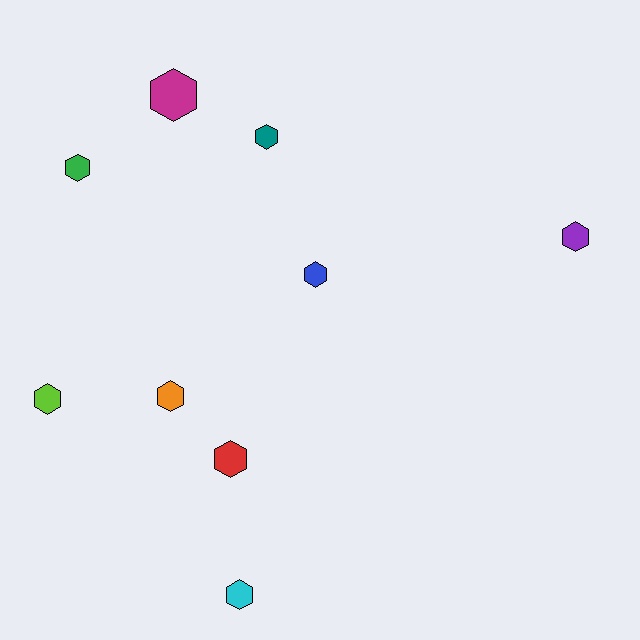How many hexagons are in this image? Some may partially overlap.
There are 9 hexagons.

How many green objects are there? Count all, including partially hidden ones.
There is 1 green object.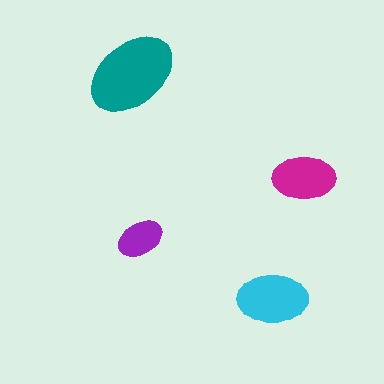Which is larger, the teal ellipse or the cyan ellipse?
The teal one.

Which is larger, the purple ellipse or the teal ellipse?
The teal one.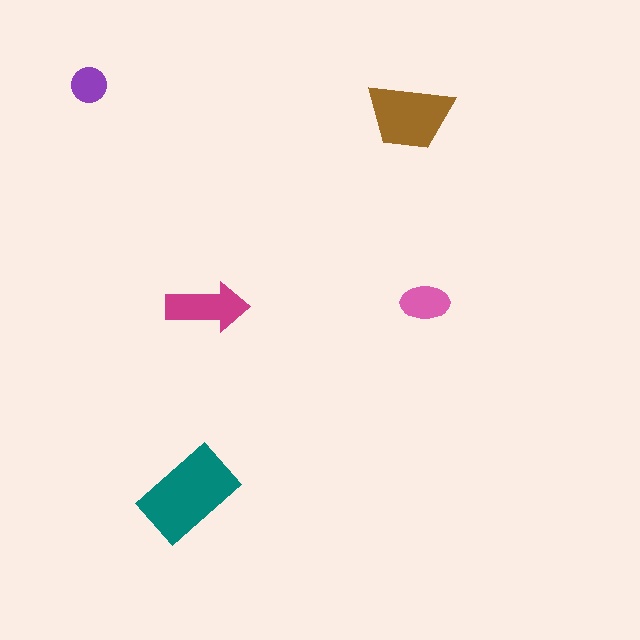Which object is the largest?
The teal rectangle.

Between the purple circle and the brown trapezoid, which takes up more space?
The brown trapezoid.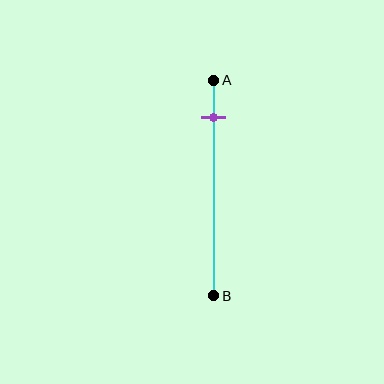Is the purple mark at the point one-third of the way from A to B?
No, the mark is at about 15% from A, not at the 33% one-third point.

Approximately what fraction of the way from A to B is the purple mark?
The purple mark is approximately 15% of the way from A to B.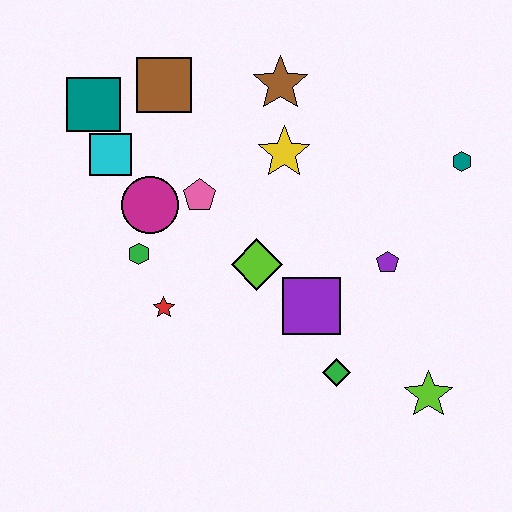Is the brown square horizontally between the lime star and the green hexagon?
Yes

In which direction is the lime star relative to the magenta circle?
The lime star is to the right of the magenta circle.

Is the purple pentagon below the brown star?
Yes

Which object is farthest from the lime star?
The teal square is farthest from the lime star.